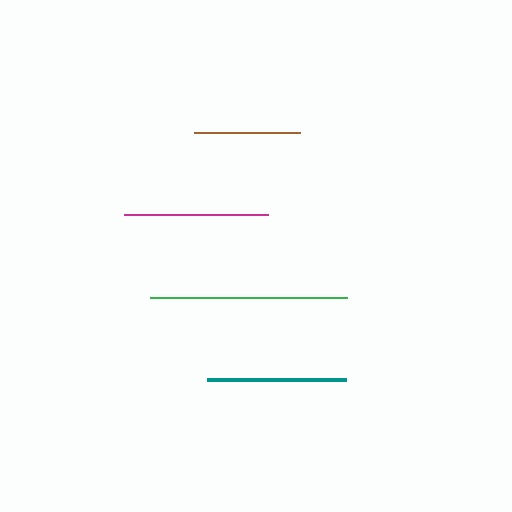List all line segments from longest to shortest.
From longest to shortest: green, magenta, teal, brown.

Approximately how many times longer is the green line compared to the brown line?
The green line is approximately 1.9 times the length of the brown line.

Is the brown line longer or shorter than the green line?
The green line is longer than the brown line.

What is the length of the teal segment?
The teal segment is approximately 139 pixels long.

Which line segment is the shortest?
The brown line is the shortest at approximately 106 pixels.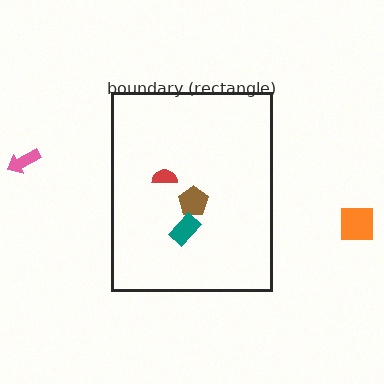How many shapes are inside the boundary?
3 inside, 2 outside.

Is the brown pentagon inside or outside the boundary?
Inside.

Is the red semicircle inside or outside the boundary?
Inside.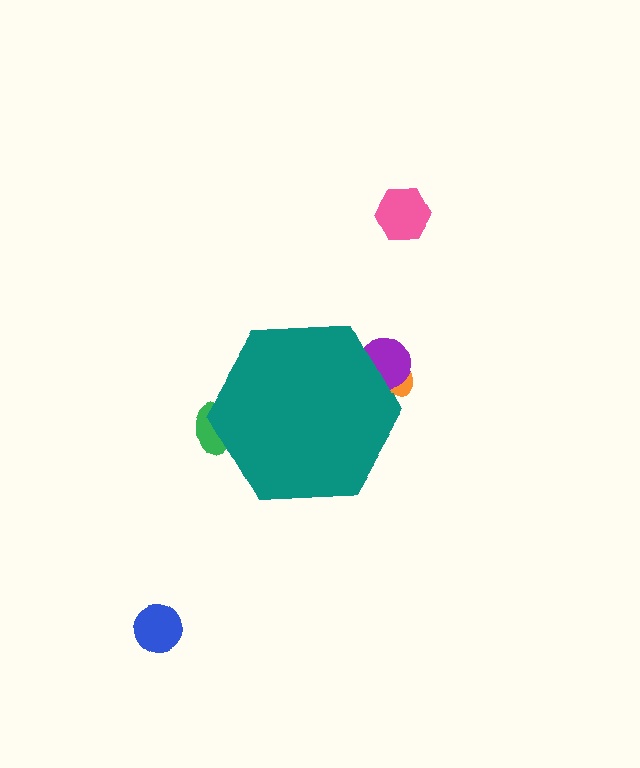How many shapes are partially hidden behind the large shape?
3 shapes are partially hidden.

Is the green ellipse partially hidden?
Yes, the green ellipse is partially hidden behind the teal hexagon.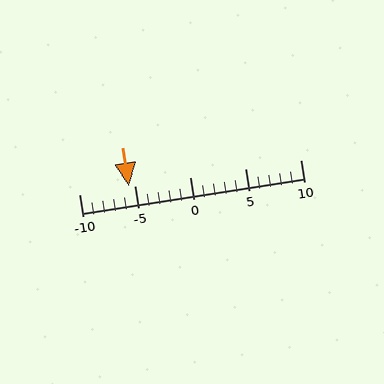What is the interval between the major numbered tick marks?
The major tick marks are spaced 5 units apart.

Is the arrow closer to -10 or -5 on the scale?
The arrow is closer to -5.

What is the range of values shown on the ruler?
The ruler shows values from -10 to 10.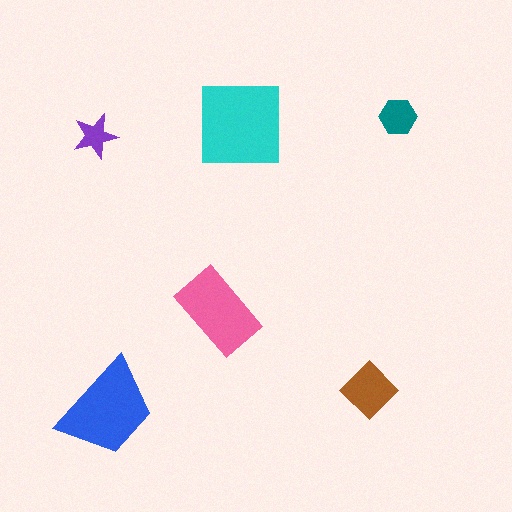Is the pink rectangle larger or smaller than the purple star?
Larger.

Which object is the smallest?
The purple star.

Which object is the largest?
The cyan square.